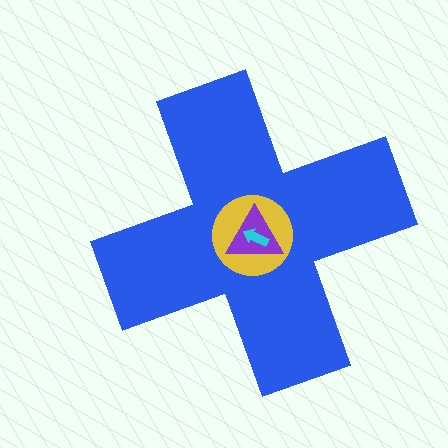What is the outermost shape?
The blue cross.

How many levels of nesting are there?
4.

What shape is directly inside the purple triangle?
The cyan arrow.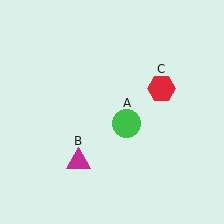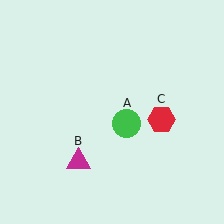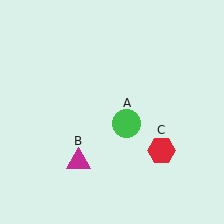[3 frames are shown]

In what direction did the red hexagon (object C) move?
The red hexagon (object C) moved down.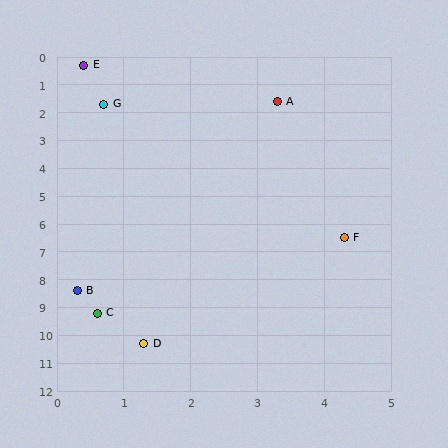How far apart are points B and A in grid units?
Points B and A are about 7.4 grid units apart.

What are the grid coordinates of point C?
Point C is at approximately (0.6, 9.2).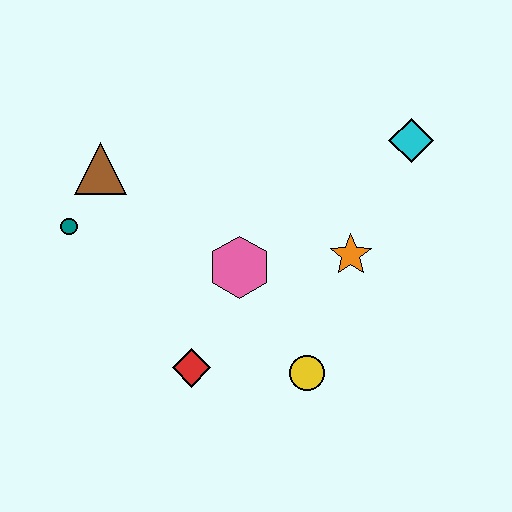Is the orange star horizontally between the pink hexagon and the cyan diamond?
Yes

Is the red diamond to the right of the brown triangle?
Yes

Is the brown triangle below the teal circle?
No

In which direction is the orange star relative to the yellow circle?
The orange star is above the yellow circle.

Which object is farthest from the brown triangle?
The cyan diamond is farthest from the brown triangle.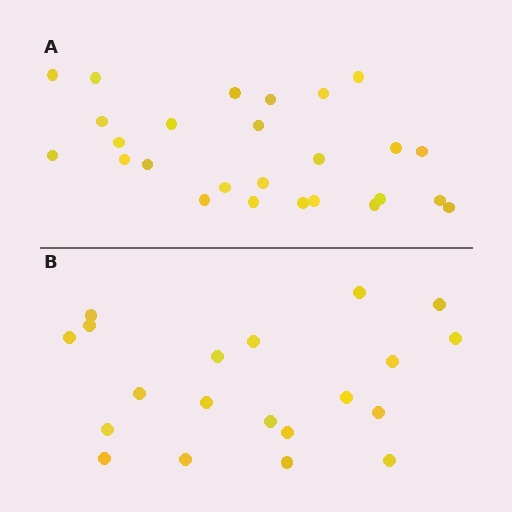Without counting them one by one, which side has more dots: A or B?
Region A (the top region) has more dots.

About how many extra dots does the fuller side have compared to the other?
Region A has about 6 more dots than region B.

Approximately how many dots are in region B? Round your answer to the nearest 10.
About 20 dots.